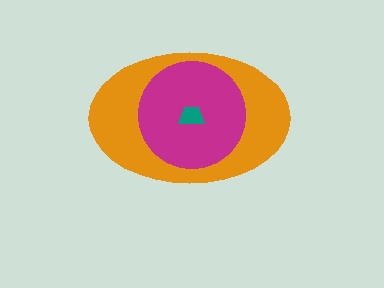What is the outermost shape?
The orange ellipse.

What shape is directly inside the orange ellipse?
The magenta circle.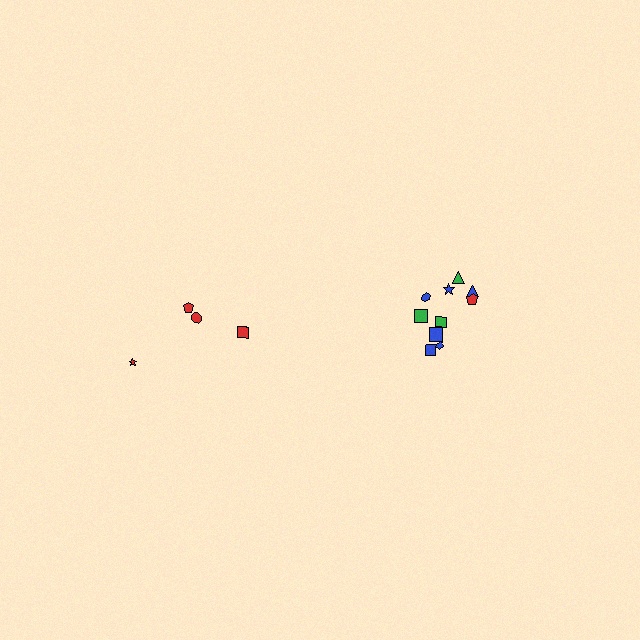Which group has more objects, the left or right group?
The right group.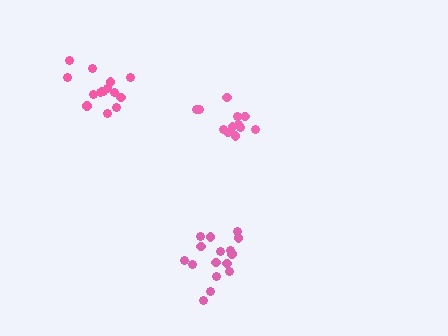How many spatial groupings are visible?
There are 3 spatial groupings.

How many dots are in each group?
Group 1: 12 dots, Group 2: 16 dots, Group 3: 15 dots (43 total).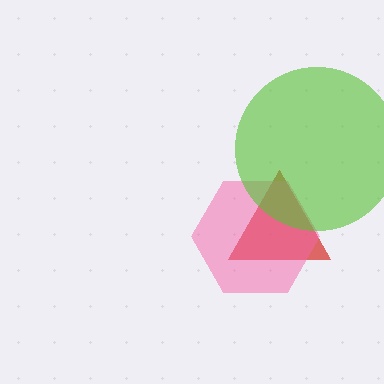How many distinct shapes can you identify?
There are 3 distinct shapes: a red triangle, a pink hexagon, a lime circle.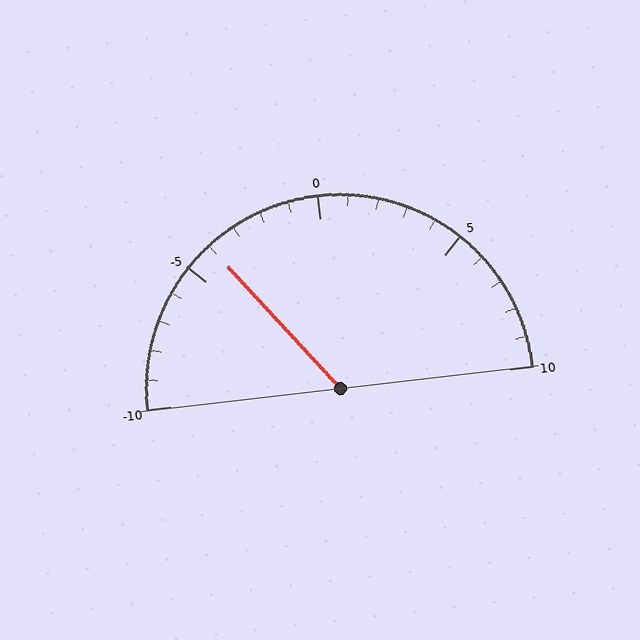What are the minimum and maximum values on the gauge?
The gauge ranges from -10 to 10.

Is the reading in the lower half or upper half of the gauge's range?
The reading is in the lower half of the range (-10 to 10).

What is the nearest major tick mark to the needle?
The nearest major tick mark is -5.